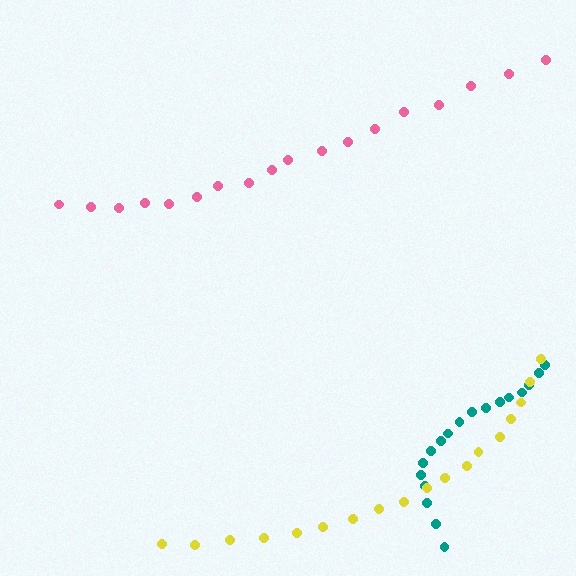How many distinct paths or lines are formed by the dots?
There are 3 distinct paths.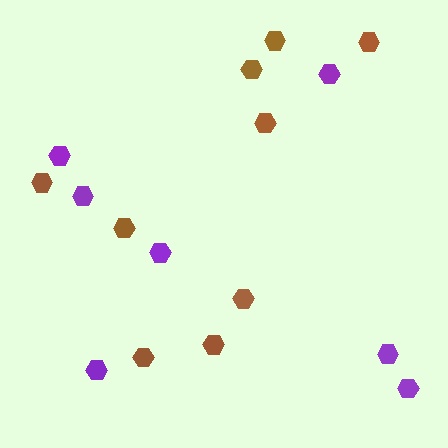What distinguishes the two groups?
There are 2 groups: one group of brown hexagons (9) and one group of purple hexagons (7).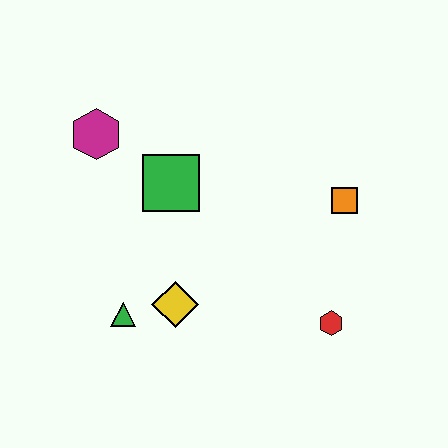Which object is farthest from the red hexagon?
The magenta hexagon is farthest from the red hexagon.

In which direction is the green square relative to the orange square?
The green square is to the left of the orange square.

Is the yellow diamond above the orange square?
No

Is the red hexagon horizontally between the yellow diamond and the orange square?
Yes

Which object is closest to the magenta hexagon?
The green square is closest to the magenta hexagon.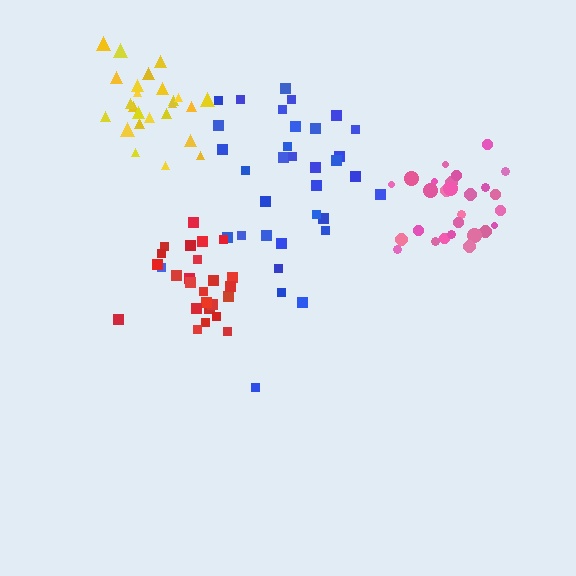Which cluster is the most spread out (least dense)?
Blue.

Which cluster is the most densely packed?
Red.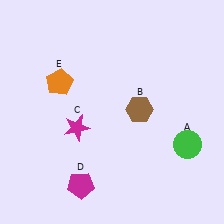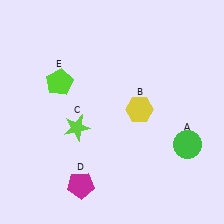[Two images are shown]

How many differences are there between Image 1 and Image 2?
There are 3 differences between the two images.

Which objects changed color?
B changed from brown to yellow. C changed from magenta to lime. E changed from orange to lime.